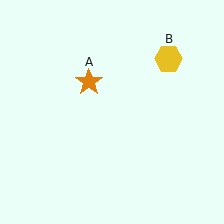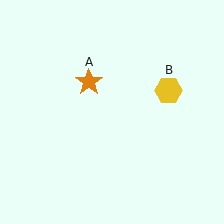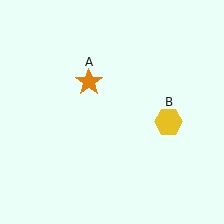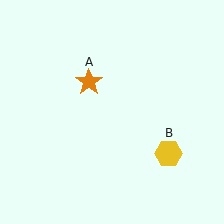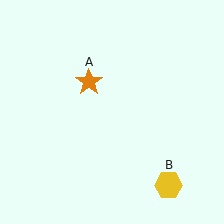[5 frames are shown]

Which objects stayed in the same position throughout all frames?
Orange star (object A) remained stationary.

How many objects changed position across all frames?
1 object changed position: yellow hexagon (object B).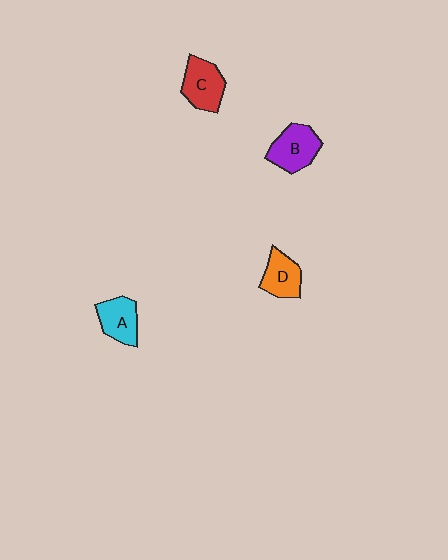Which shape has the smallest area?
Shape D (orange).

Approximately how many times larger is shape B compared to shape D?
Approximately 1.2 times.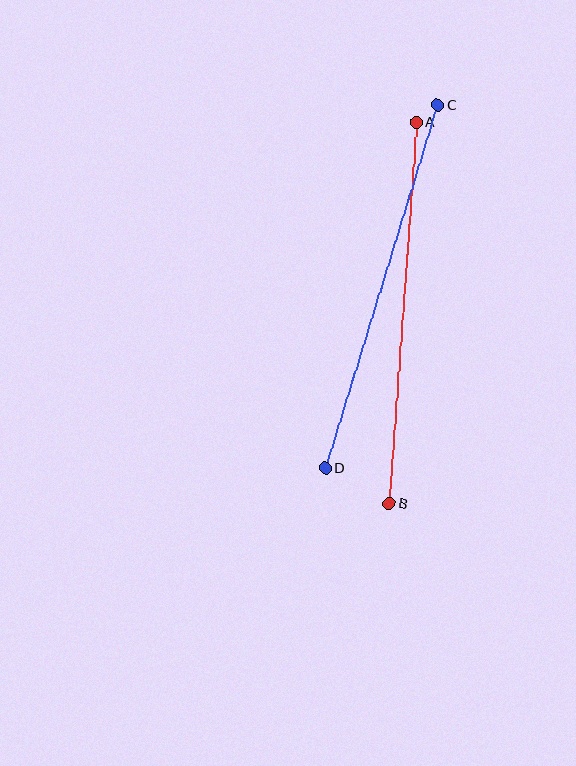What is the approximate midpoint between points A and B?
The midpoint is at approximately (403, 312) pixels.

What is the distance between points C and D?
The distance is approximately 380 pixels.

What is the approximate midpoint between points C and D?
The midpoint is at approximately (381, 286) pixels.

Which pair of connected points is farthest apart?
Points A and B are farthest apart.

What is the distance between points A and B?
The distance is approximately 382 pixels.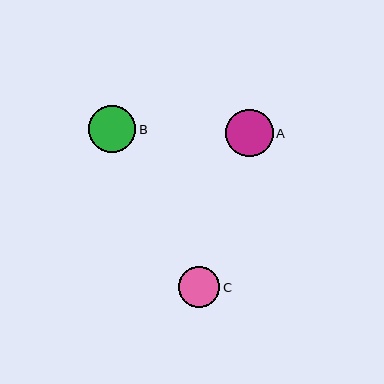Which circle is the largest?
Circle A is the largest with a size of approximately 47 pixels.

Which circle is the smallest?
Circle C is the smallest with a size of approximately 41 pixels.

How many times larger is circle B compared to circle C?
Circle B is approximately 1.2 times the size of circle C.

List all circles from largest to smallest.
From largest to smallest: A, B, C.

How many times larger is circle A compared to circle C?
Circle A is approximately 1.2 times the size of circle C.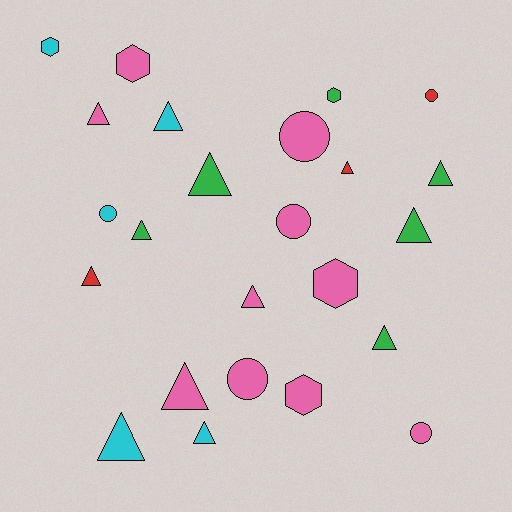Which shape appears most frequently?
Triangle, with 13 objects.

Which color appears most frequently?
Pink, with 10 objects.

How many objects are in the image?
There are 24 objects.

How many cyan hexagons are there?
There is 1 cyan hexagon.